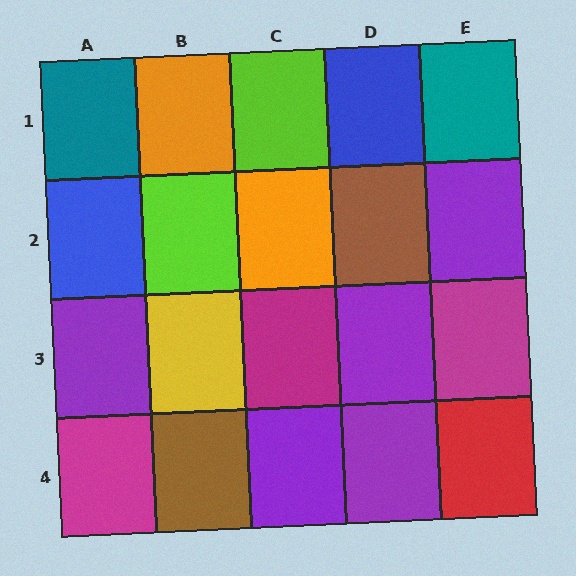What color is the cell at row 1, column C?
Lime.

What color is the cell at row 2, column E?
Purple.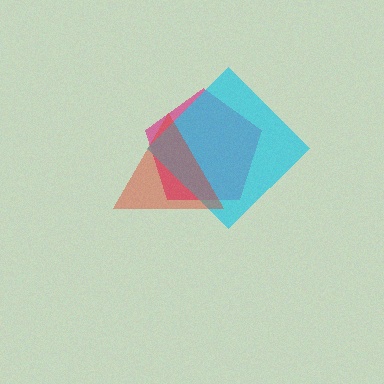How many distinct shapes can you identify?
There are 3 distinct shapes: a magenta pentagon, a cyan diamond, a red triangle.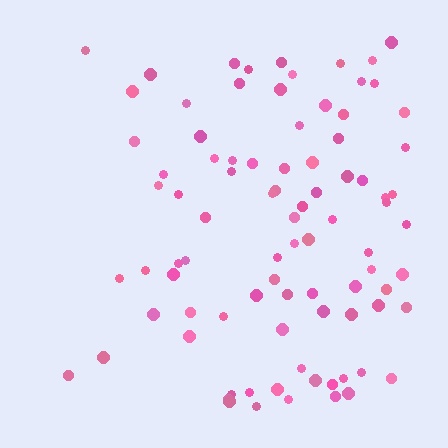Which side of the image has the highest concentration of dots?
The right.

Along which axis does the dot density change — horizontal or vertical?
Horizontal.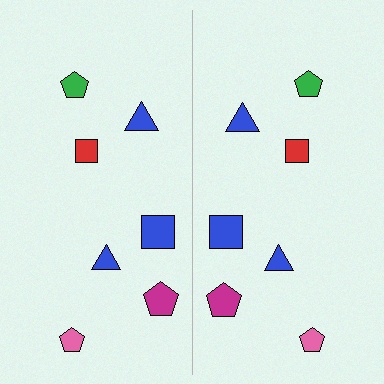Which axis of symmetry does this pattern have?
The pattern has a vertical axis of symmetry running through the center of the image.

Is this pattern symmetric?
Yes, this pattern has bilateral (reflection) symmetry.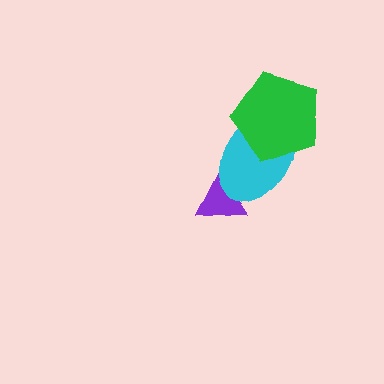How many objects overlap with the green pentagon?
1 object overlaps with the green pentagon.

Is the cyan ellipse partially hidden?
Yes, it is partially covered by another shape.